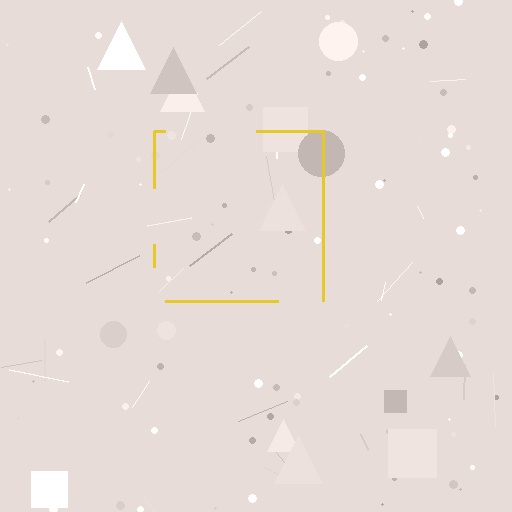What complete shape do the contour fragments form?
The contour fragments form a square.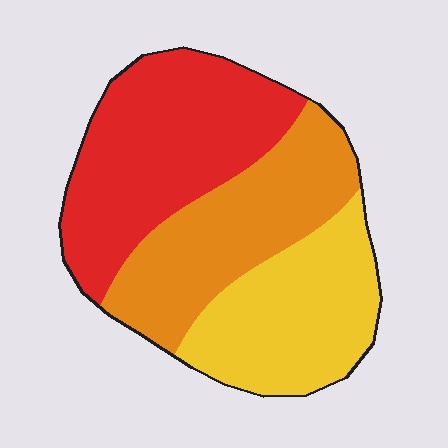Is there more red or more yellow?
Red.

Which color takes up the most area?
Red, at roughly 40%.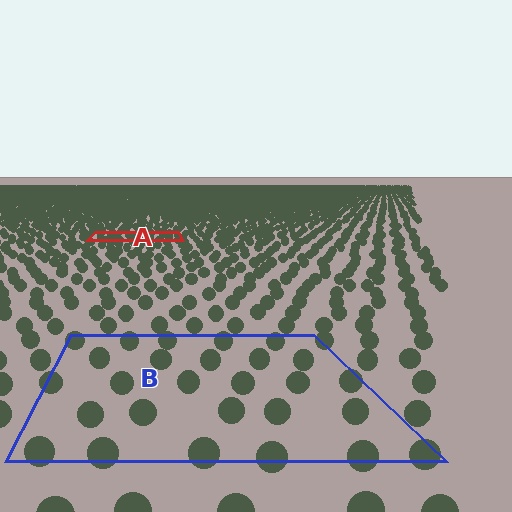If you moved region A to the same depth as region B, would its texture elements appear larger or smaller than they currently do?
They would appear larger. At a closer depth, the same texture elements are projected at a bigger on-screen size.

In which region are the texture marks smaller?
The texture marks are smaller in region A, because it is farther away.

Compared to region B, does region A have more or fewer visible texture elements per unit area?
Region A has more texture elements per unit area — they are packed more densely because it is farther away.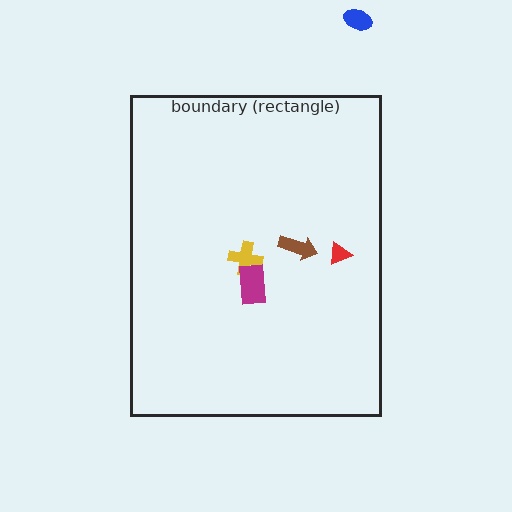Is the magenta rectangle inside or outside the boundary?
Inside.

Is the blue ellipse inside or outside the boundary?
Outside.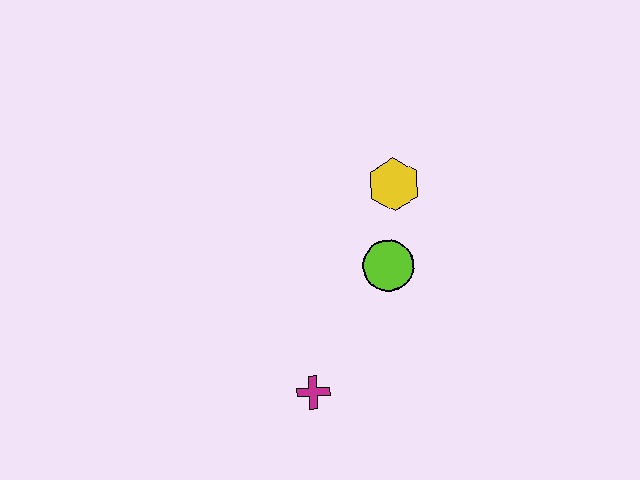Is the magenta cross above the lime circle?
No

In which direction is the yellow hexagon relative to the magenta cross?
The yellow hexagon is above the magenta cross.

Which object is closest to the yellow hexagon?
The lime circle is closest to the yellow hexagon.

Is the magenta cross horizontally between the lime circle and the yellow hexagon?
No